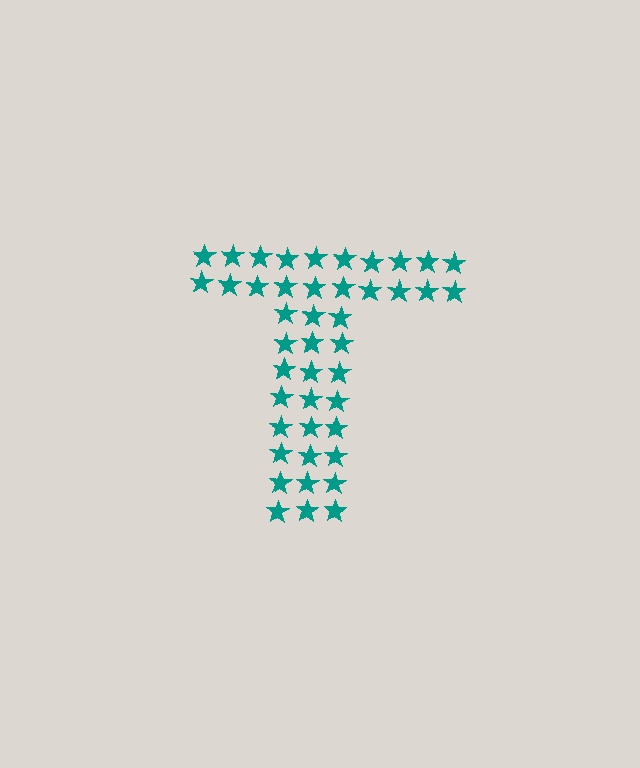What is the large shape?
The large shape is the letter T.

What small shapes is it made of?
It is made of small stars.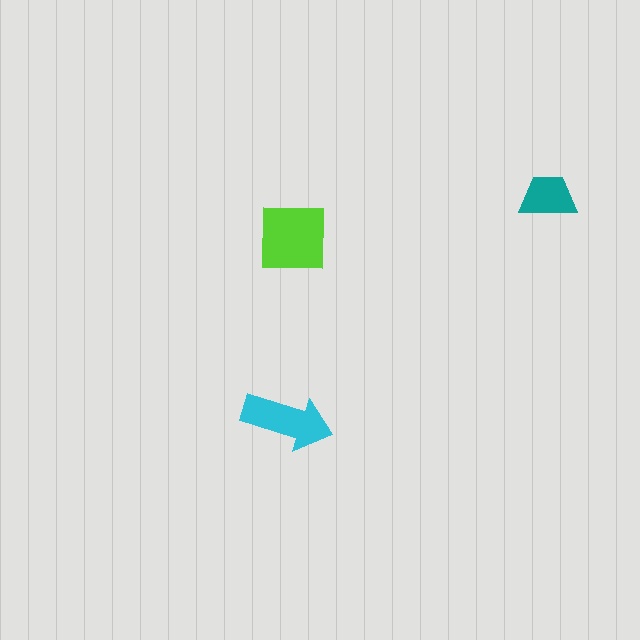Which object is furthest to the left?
The cyan arrow is leftmost.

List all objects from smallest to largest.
The teal trapezoid, the cyan arrow, the lime square.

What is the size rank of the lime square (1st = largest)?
1st.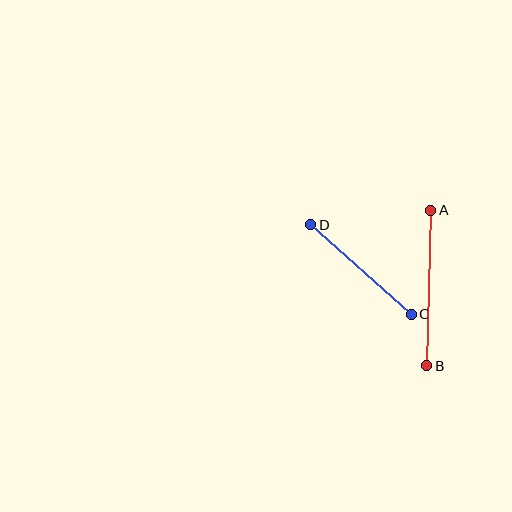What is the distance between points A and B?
The distance is approximately 155 pixels.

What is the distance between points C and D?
The distance is approximately 134 pixels.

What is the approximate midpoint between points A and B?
The midpoint is at approximately (429, 288) pixels.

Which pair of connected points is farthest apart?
Points A and B are farthest apart.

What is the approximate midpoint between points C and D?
The midpoint is at approximately (361, 270) pixels.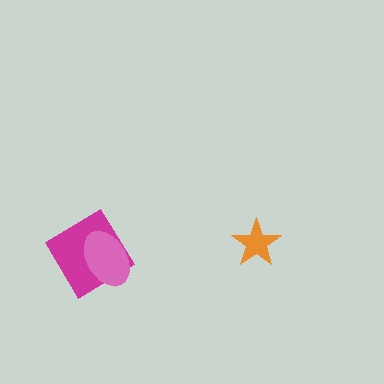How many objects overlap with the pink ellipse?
1 object overlaps with the pink ellipse.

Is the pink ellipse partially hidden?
No, no other shape covers it.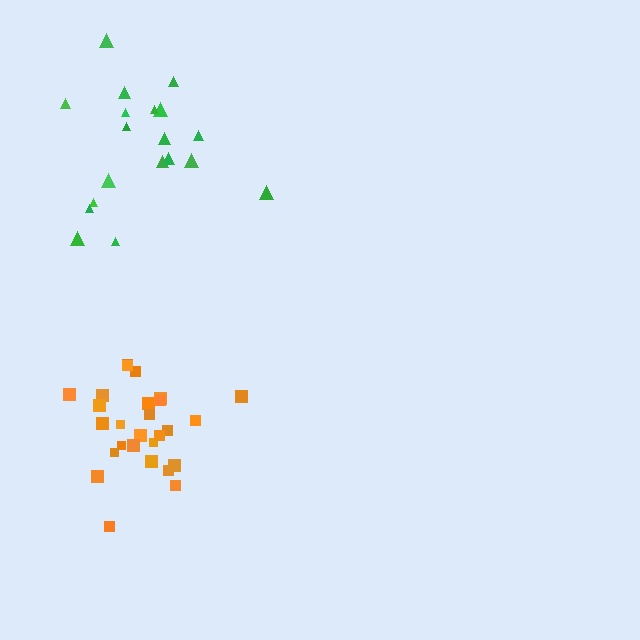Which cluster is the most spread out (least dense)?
Green.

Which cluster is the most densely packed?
Orange.